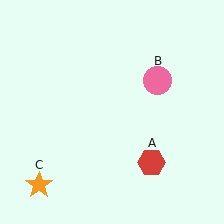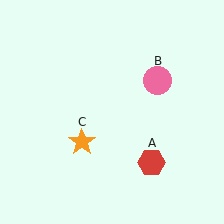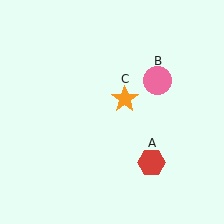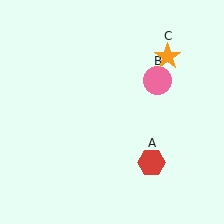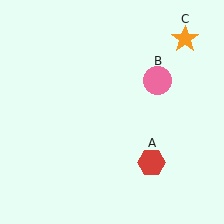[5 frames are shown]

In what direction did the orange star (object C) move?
The orange star (object C) moved up and to the right.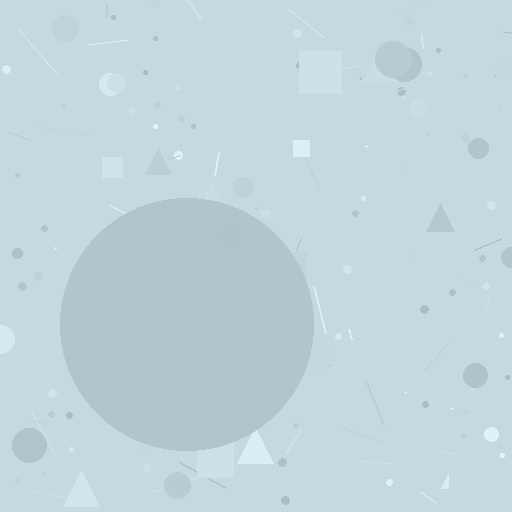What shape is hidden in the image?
A circle is hidden in the image.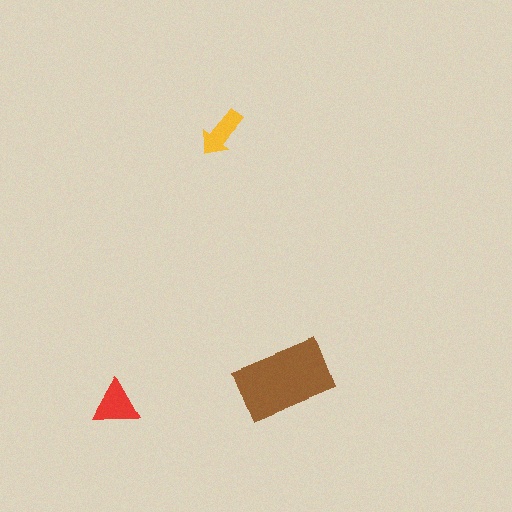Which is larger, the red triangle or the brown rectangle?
The brown rectangle.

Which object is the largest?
The brown rectangle.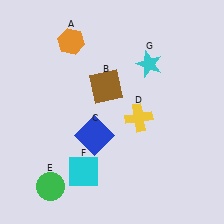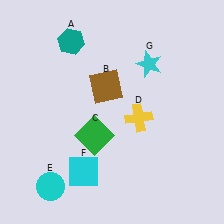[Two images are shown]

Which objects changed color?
A changed from orange to teal. C changed from blue to green. E changed from green to cyan.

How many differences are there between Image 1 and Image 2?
There are 3 differences between the two images.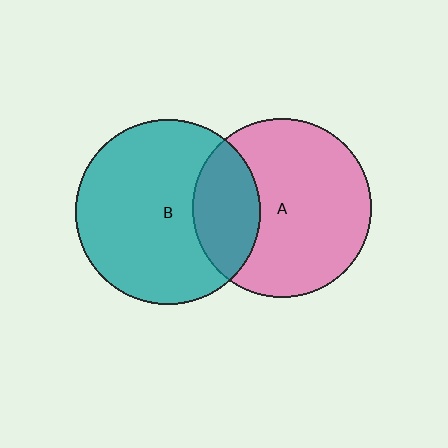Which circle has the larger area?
Circle B (teal).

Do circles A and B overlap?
Yes.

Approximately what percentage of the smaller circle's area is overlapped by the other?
Approximately 25%.